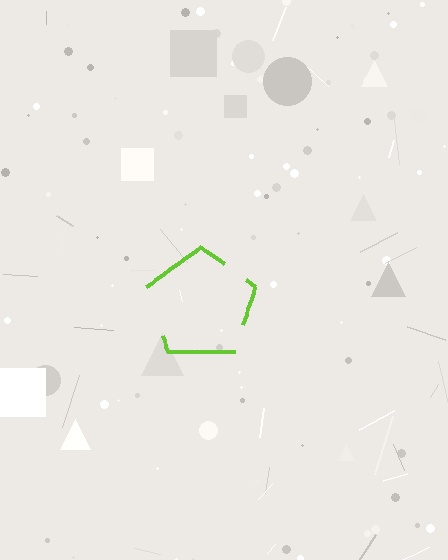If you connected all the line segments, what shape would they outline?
They would outline a pentagon.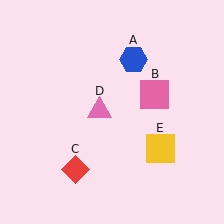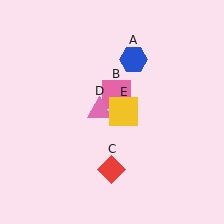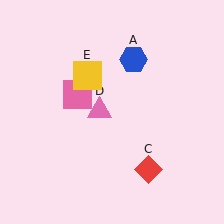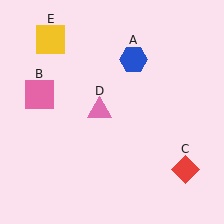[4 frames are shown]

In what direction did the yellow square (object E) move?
The yellow square (object E) moved up and to the left.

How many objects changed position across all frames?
3 objects changed position: pink square (object B), red diamond (object C), yellow square (object E).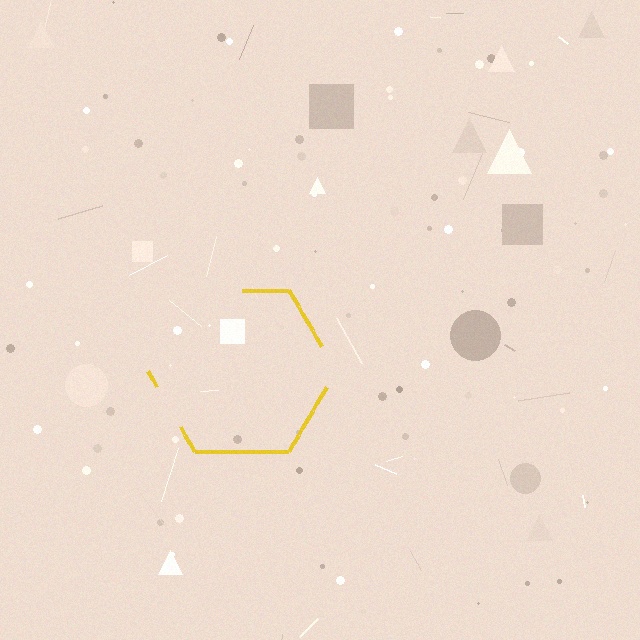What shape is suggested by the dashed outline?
The dashed outline suggests a hexagon.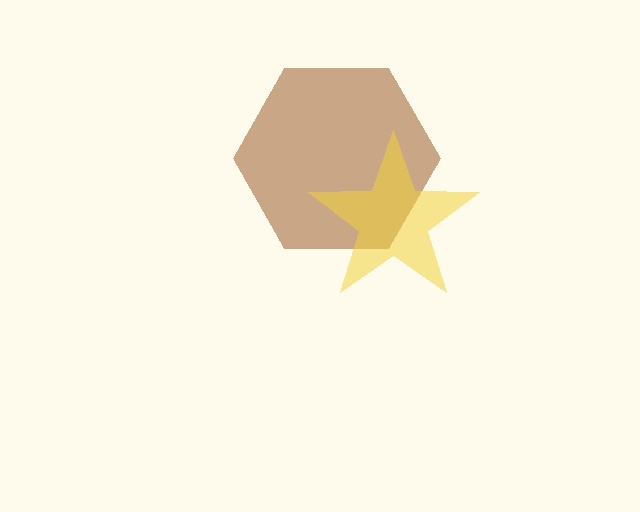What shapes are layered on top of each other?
The layered shapes are: a brown hexagon, a yellow star.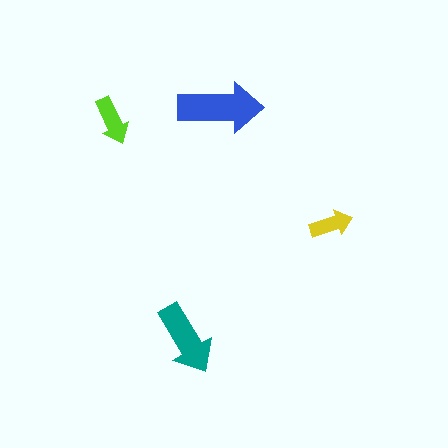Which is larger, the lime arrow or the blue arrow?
The blue one.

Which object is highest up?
The blue arrow is topmost.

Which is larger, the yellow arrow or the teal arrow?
The teal one.